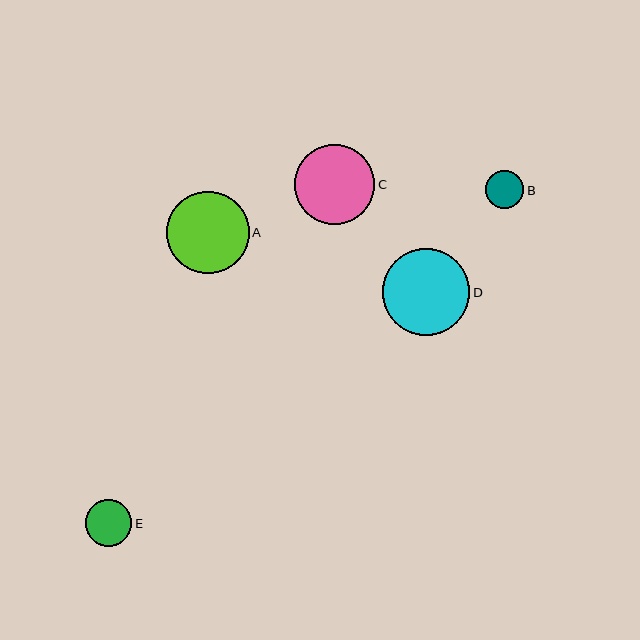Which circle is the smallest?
Circle B is the smallest with a size of approximately 38 pixels.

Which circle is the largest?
Circle D is the largest with a size of approximately 88 pixels.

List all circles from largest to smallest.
From largest to smallest: D, A, C, E, B.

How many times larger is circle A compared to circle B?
Circle A is approximately 2.2 times the size of circle B.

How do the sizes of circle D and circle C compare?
Circle D and circle C are approximately the same size.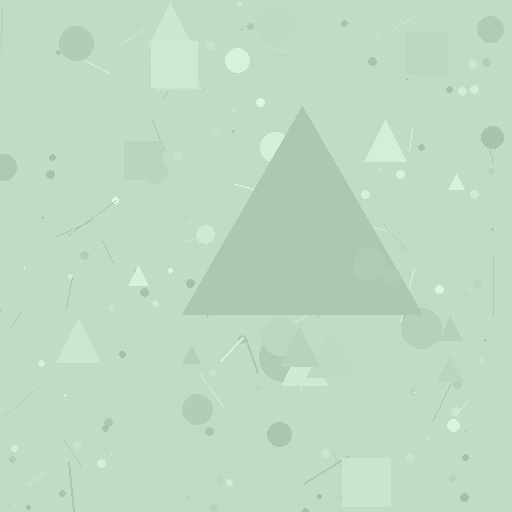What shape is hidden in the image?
A triangle is hidden in the image.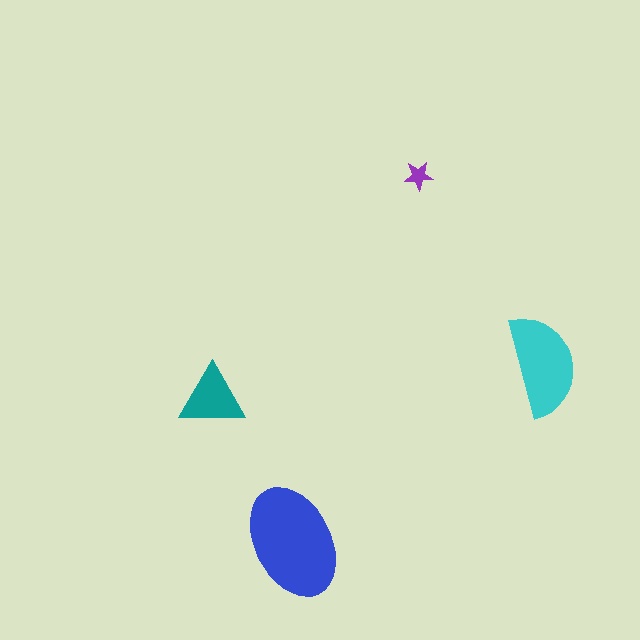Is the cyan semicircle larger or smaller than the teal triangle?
Larger.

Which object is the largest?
The blue ellipse.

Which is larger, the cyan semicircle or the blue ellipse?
The blue ellipse.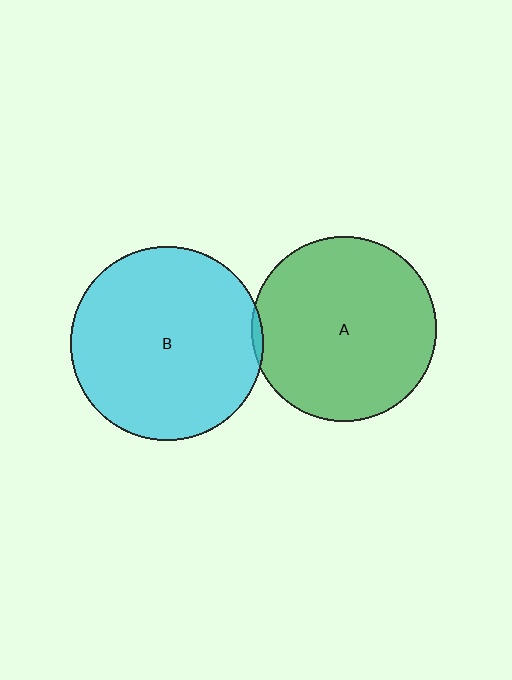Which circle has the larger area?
Circle B (cyan).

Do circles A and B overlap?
Yes.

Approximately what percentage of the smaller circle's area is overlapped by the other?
Approximately 5%.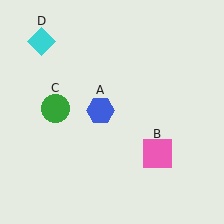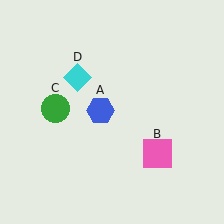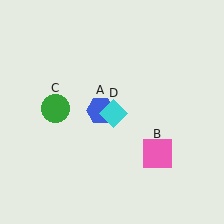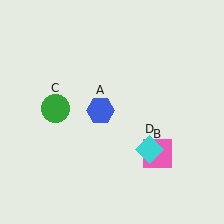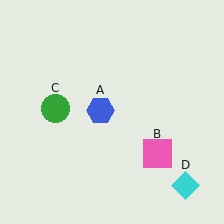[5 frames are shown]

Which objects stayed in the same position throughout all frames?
Blue hexagon (object A) and pink square (object B) and green circle (object C) remained stationary.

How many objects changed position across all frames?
1 object changed position: cyan diamond (object D).